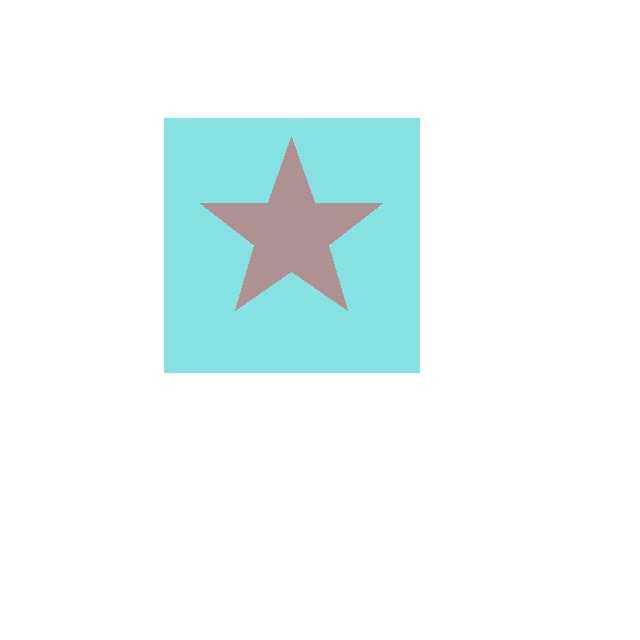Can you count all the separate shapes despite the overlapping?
Yes, there are 2 separate shapes.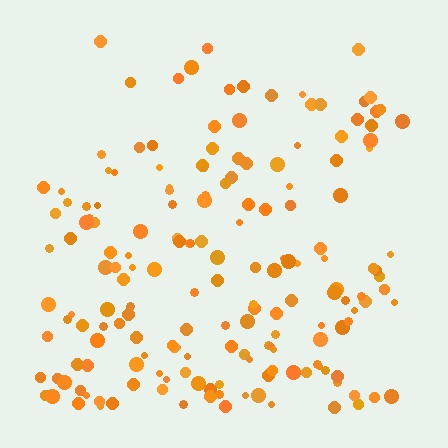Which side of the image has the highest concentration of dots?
The bottom.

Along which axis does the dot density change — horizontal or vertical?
Vertical.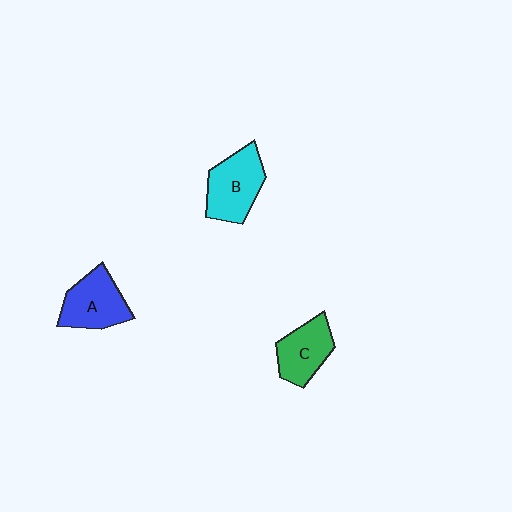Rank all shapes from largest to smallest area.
From largest to smallest: B (cyan), A (blue), C (green).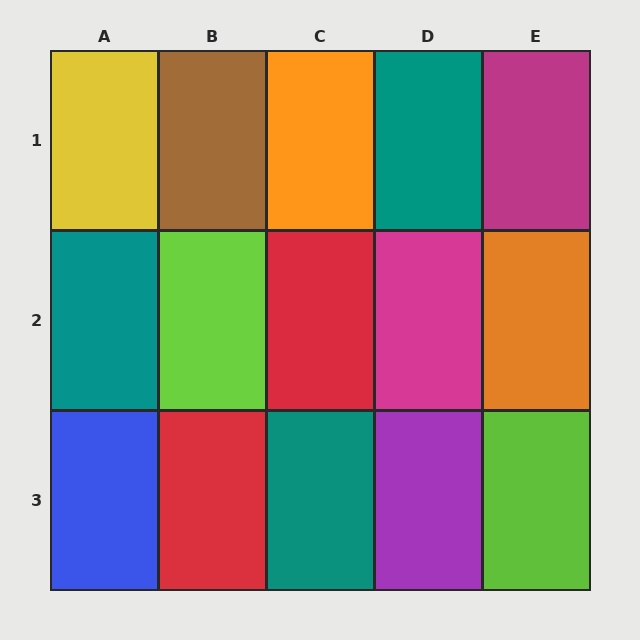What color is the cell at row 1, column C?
Orange.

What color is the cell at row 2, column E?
Orange.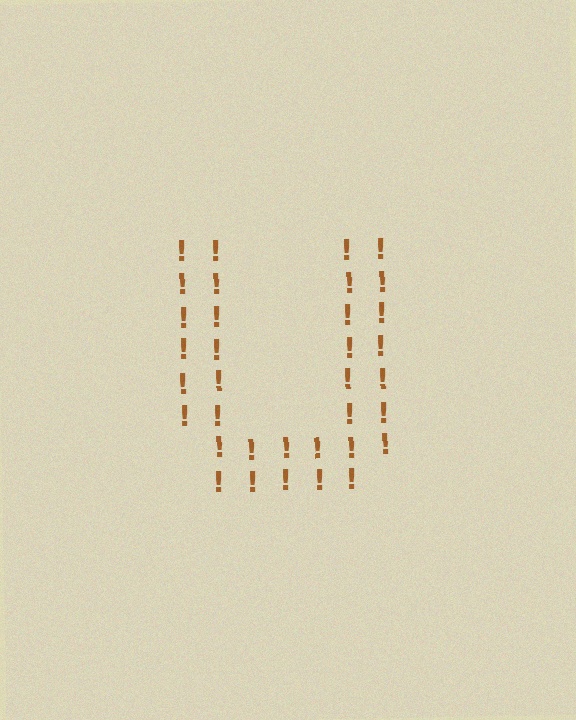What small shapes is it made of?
It is made of small exclamation marks.